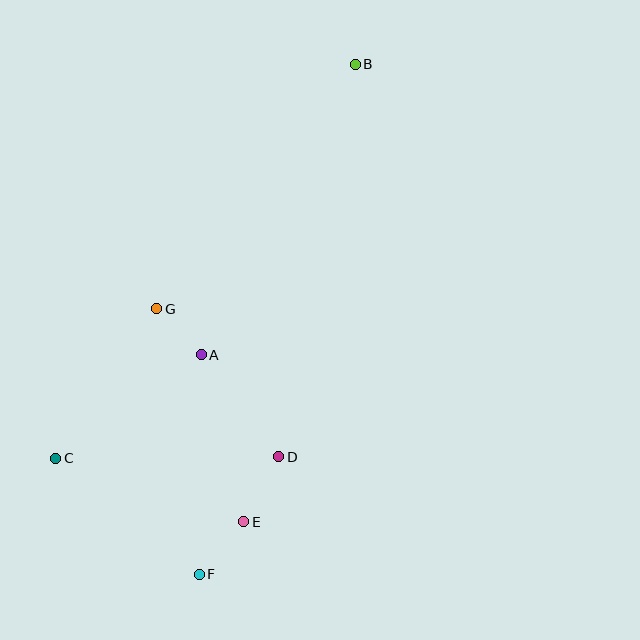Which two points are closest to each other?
Points A and G are closest to each other.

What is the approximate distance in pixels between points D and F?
The distance between D and F is approximately 142 pixels.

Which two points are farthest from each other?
Points B and F are farthest from each other.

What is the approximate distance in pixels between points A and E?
The distance between A and E is approximately 172 pixels.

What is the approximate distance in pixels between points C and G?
The distance between C and G is approximately 181 pixels.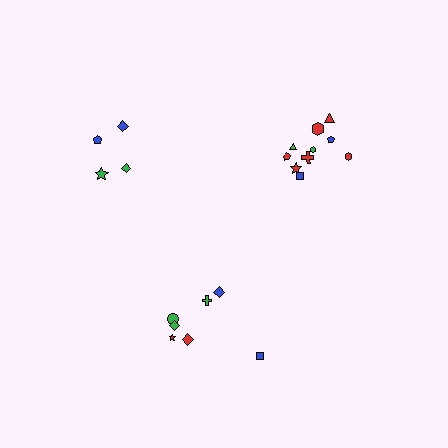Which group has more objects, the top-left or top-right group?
The top-right group.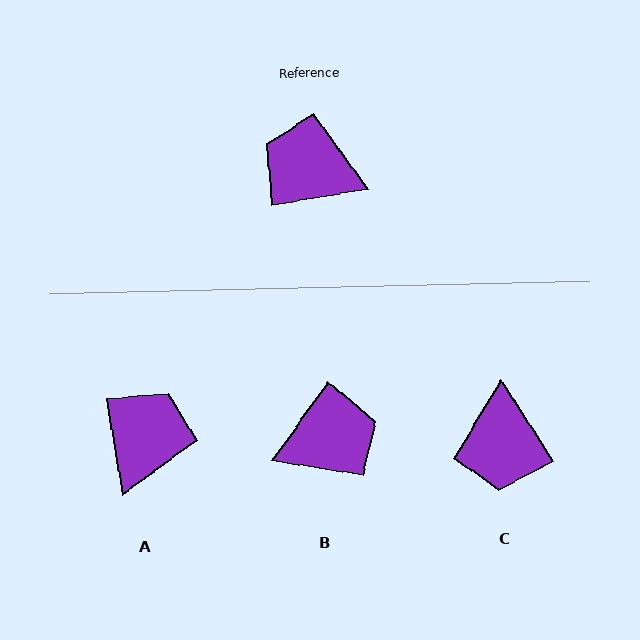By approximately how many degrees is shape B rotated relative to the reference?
Approximately 135 degrees clockwise.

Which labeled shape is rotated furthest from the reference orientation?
B, about 135 degrees away.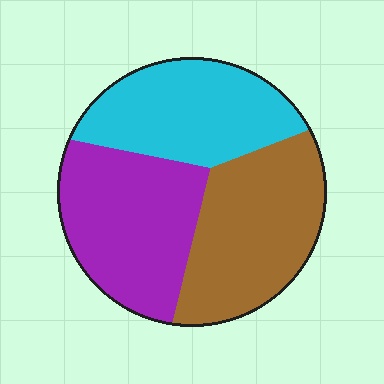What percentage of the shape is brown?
Brown takes up about one third (1/3) of the shape.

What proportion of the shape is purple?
Purple takes up about one third (1/3) of the shape.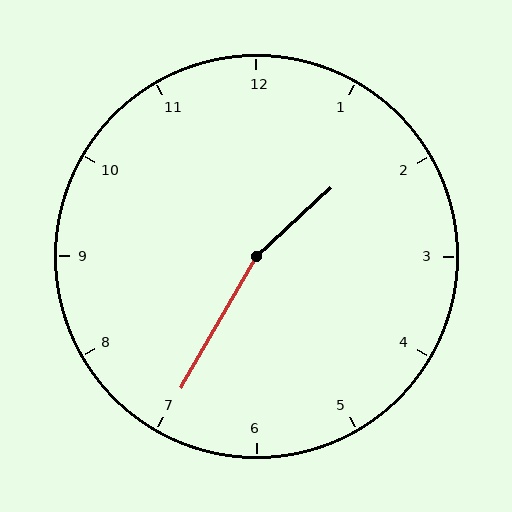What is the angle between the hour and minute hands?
Approximately 162 degrees.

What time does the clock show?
1:35.